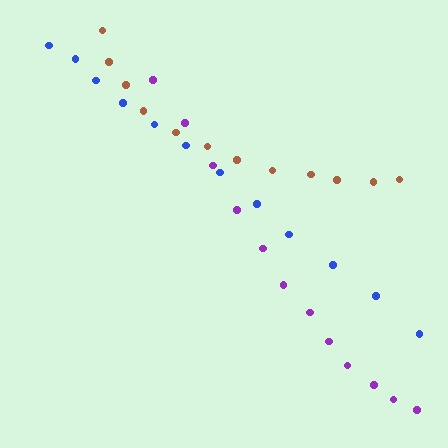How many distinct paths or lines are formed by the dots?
There are 3 distinct paths.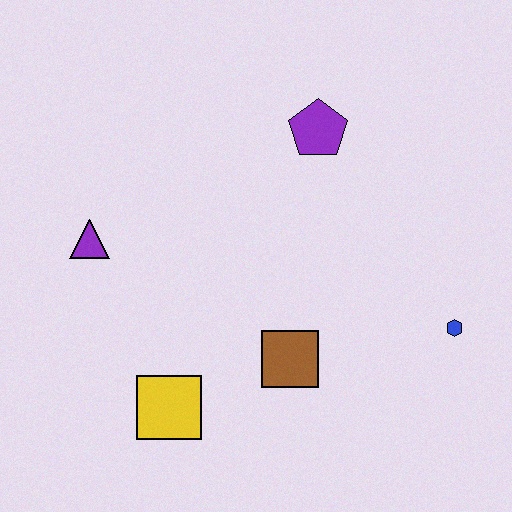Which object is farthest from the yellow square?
The purple pentagon is farthest from the yellow square.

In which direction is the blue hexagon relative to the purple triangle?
The blue hexagon is to the right of the purple triangle.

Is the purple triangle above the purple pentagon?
No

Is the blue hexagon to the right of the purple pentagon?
Yes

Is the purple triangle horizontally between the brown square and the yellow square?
No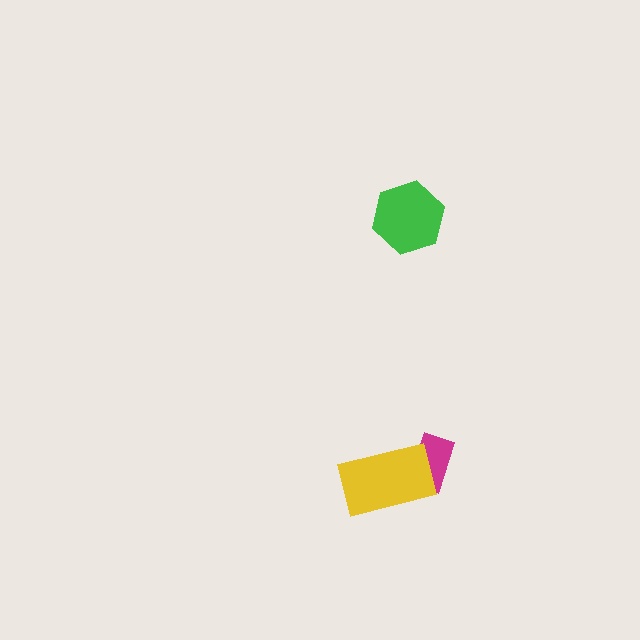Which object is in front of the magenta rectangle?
The yellow rectangle is in front of the magenta rectangle.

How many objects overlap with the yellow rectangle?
1 object overlaps with the yellow rectangle.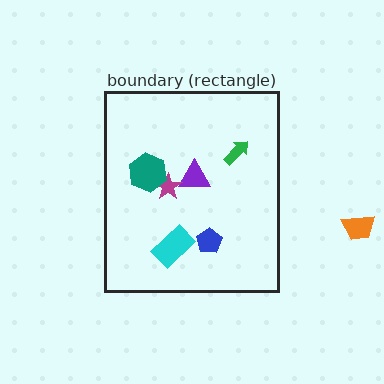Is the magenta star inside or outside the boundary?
Inside.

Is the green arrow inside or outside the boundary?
Inside.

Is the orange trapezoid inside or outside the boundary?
Outside.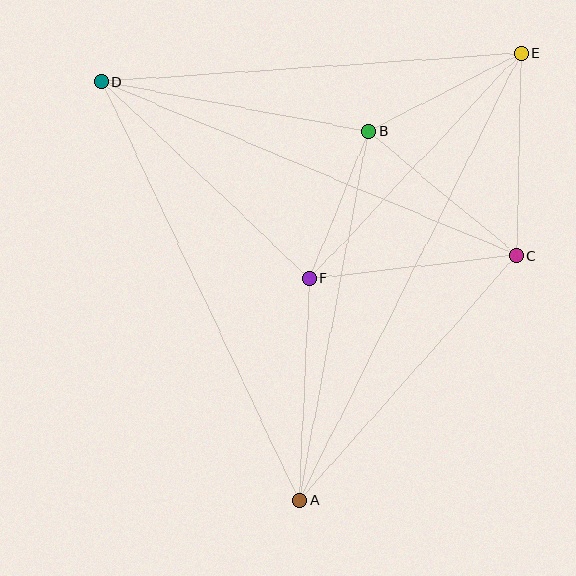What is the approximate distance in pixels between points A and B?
The distance between A and B is approximately 376 pixels.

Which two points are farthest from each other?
Points A and E are farthest from each other.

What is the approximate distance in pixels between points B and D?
The distance between B and D is approximately 272 pixels.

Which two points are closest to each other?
Points B and F are closest to each other.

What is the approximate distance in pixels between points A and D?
The distance between A and D is approximately 464 pixels.